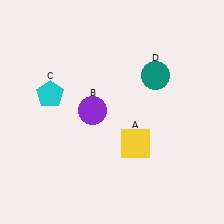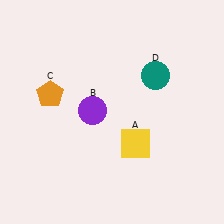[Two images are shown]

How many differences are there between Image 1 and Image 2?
There is 1 difference between the two images.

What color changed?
The pentagon (C) changed from cyan in Image 1 to orange in Image 2.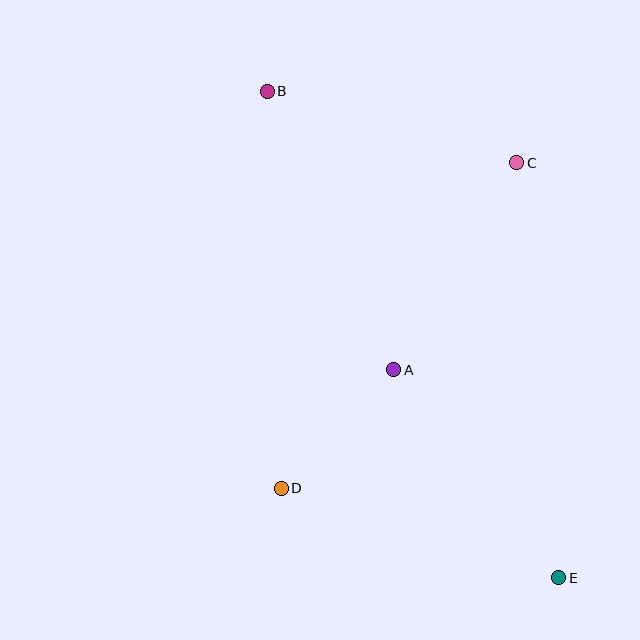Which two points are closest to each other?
Points A and D are closest to each other.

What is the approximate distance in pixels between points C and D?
The distance between C and D is approximately 402 pixels.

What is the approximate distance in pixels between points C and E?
The distance between C and E is approximately 416 pixels.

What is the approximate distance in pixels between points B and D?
The distance between B and D is approximately 397 pixels.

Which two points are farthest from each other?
Points B and E are farthest from each other.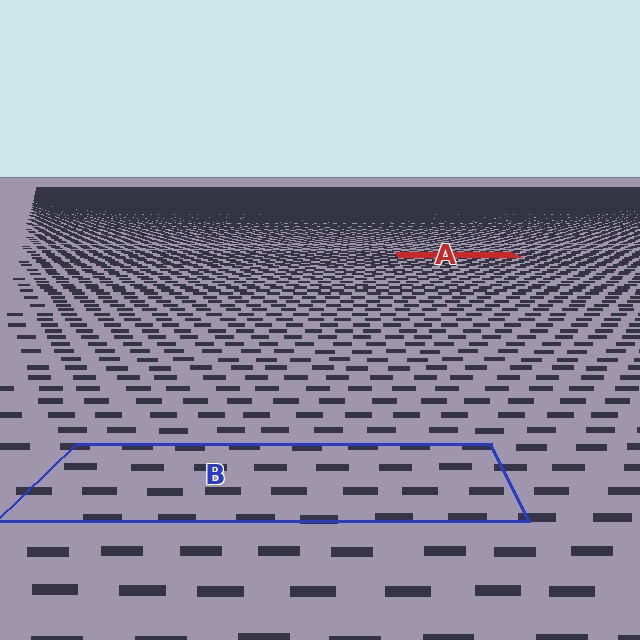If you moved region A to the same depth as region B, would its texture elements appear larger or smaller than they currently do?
They would appear larger. At a closer depth, the same texture elements are projected at a bigger on-screen size.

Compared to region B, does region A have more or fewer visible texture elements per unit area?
Region A has more texture elements per unit area — they are packed more densely because it is farther away.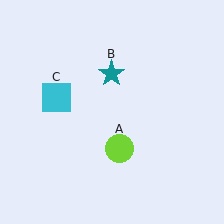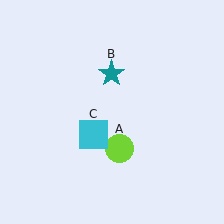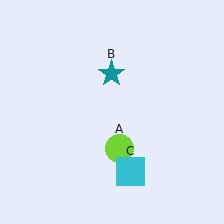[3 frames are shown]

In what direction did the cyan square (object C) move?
The cyan square (object C) moved down and to the right.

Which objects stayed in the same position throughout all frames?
Lime circle (object A) and teal star (object B) remained stationary.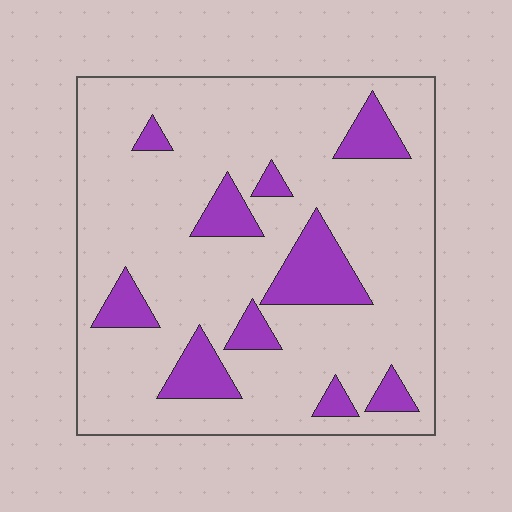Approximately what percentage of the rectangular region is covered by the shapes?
Approximately 15%.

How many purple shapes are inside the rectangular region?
10.